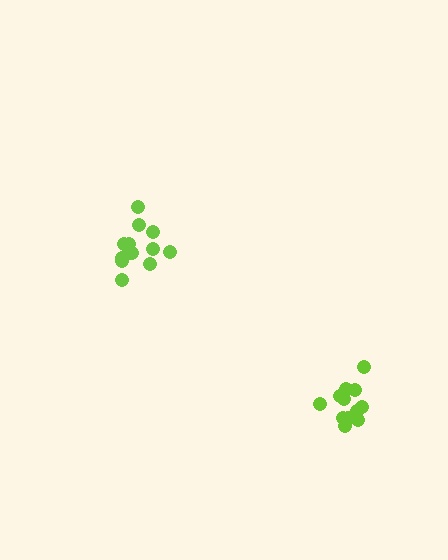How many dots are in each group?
Group 1: 12 dots, Group 2: 12 dots (24 total).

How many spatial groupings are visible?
There are 2 spatial groupings.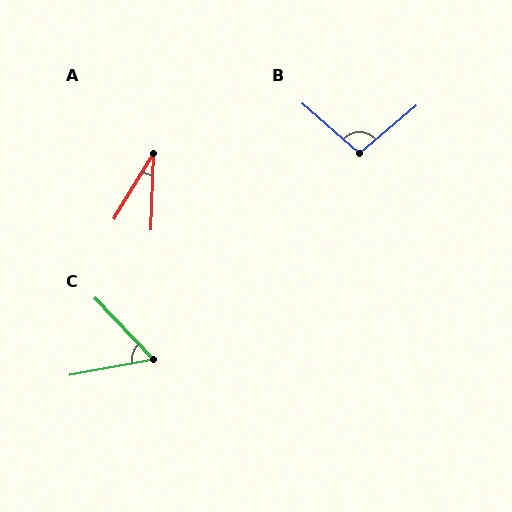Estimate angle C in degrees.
Approximately 57 degrees.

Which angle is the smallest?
A, at approximately 29 degrees.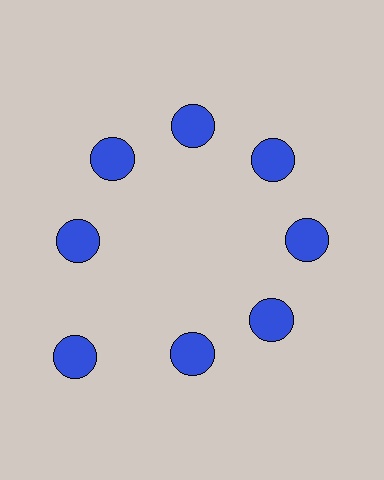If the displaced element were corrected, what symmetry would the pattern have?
It would have 8-fold rotational symmetry — the pattern would map onto itself every 45 degrees.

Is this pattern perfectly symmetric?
No. The 8 blue circles are arranged in a ring, but one element near the 8 o'clock position is pushed outward from the center, breaking the 8-fold rotational symmetry.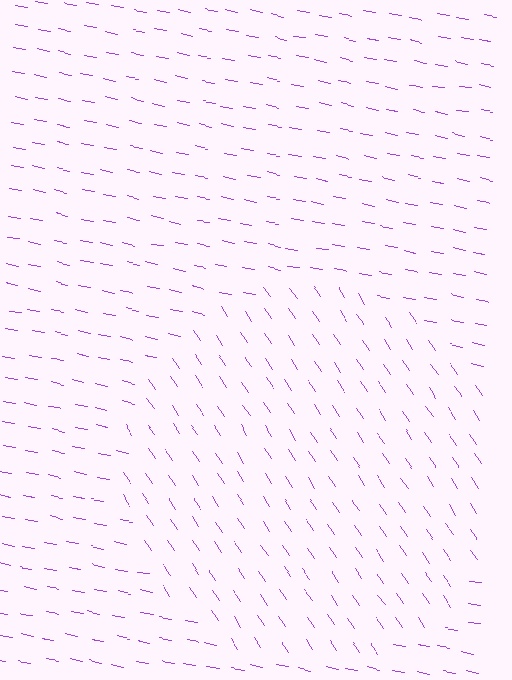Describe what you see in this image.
The image is filled with small purple line segments. A circle region in the image has lines oriented differently from the surrounding lines, creating a visible texture boundary.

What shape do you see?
I see a circle.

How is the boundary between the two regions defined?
The boundary is defined purely by a change in line orientation (approximately 45 degrees difference). All lines are the same color and thickness.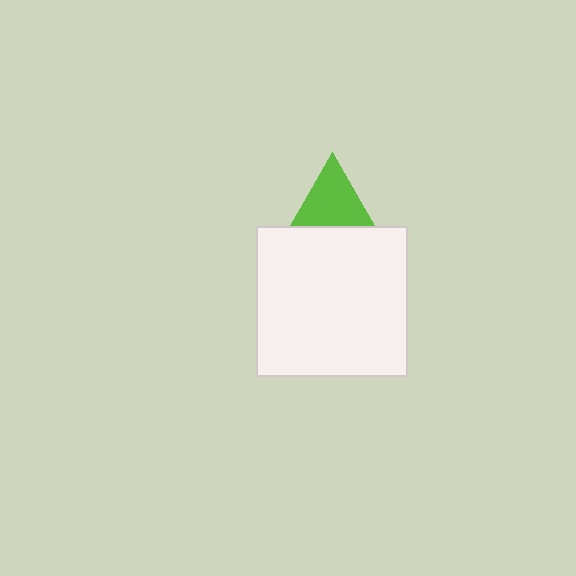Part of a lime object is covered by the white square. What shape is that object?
It is a triangle.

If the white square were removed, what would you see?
You would see the complete lime triangle.